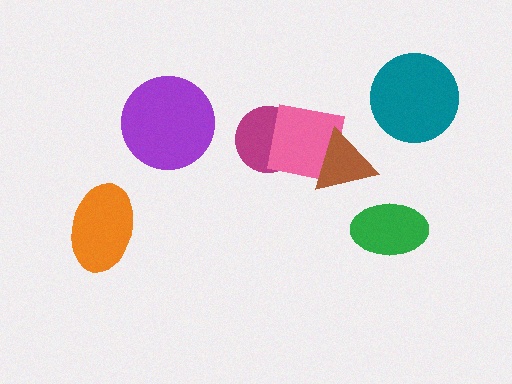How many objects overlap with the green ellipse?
0 objects overlap with the green ellipse.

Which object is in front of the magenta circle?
The pink square is in front of the magenta circle.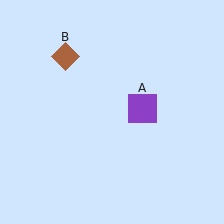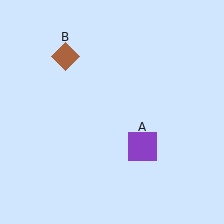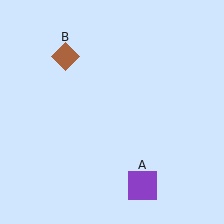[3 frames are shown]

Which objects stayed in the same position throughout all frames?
Brown diamond (object B) remained stationary.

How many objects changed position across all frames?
1 object changed position: purple square (object A).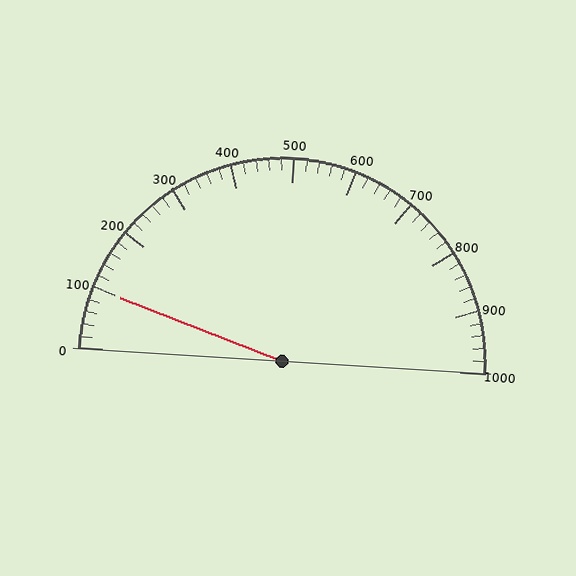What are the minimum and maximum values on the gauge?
The gauge ranges from 0 to 1000.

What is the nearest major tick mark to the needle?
The nearest major tick mark is 100.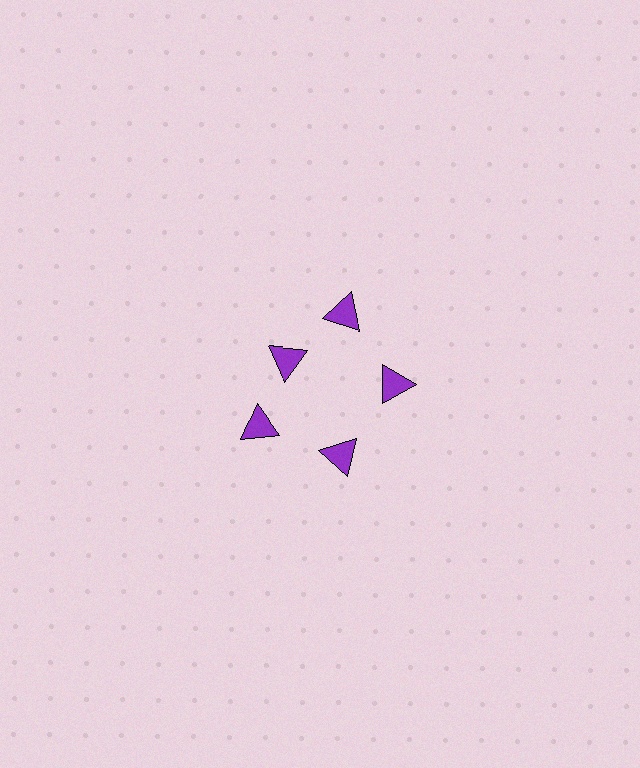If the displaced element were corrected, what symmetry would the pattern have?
It would have 5-fold rotational symmetry — the pattern would map onto itself every 72 degrees.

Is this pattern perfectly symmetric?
No. The 5 purple triangles are arranged in a ring, but one element near the 10 o'clock position is pulled inward toward the center, breaking the 5-fold rotational symmetry.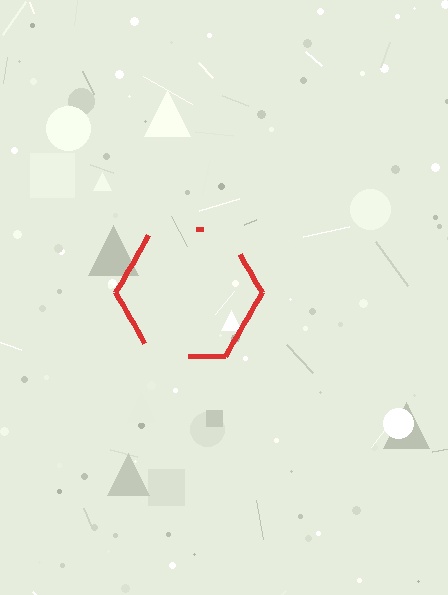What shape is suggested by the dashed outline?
The dashed outline suggests a hexagon.